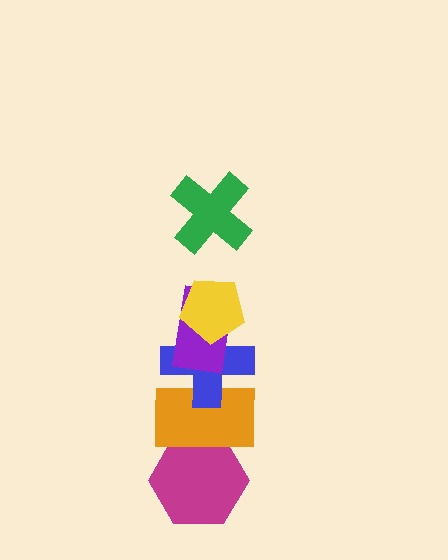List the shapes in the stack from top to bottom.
From top to bottom: the green cross, the yellow pentagon, the purple rectangle, the blue cross, the orange rectangle, the magenta hexagon.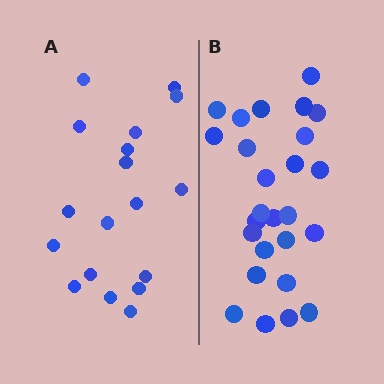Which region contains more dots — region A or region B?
Region B (the right region) has more dots.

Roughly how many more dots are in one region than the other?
Region B has roughly 8 or so more dots than region A.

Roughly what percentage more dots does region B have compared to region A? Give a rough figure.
About 45% more.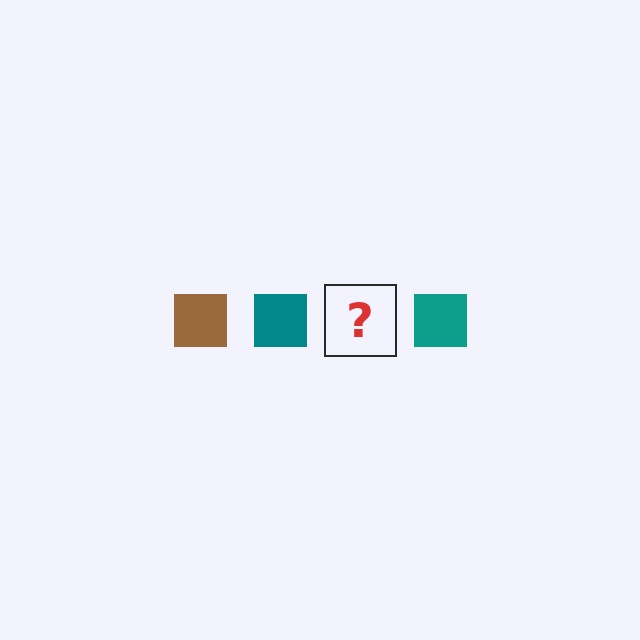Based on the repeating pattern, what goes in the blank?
The blank should be a brown square.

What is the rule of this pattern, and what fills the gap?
The rule is that the pattern cycles through brown, teal squares. The gap should be filled with a brown square.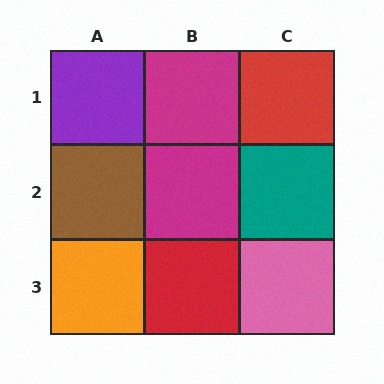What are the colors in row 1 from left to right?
Purple, magenta, red.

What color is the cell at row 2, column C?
Teal.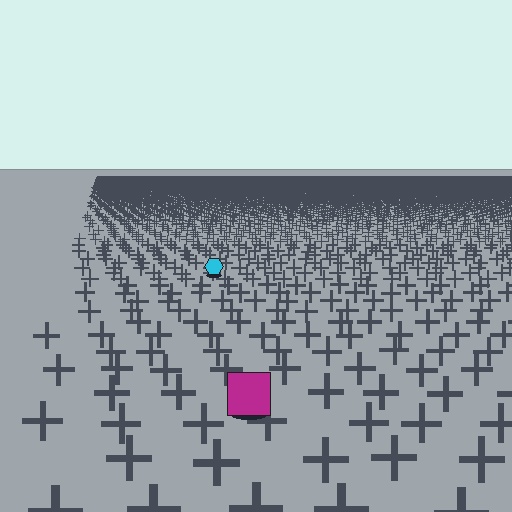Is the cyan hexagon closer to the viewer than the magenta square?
No. The magenta square is closer — you can tell from the texture gradient: the ground texture is coarser near it.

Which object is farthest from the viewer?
The cyan hexagon is farthest from the viewer. It appears smaller and the ground texture around it is denser.